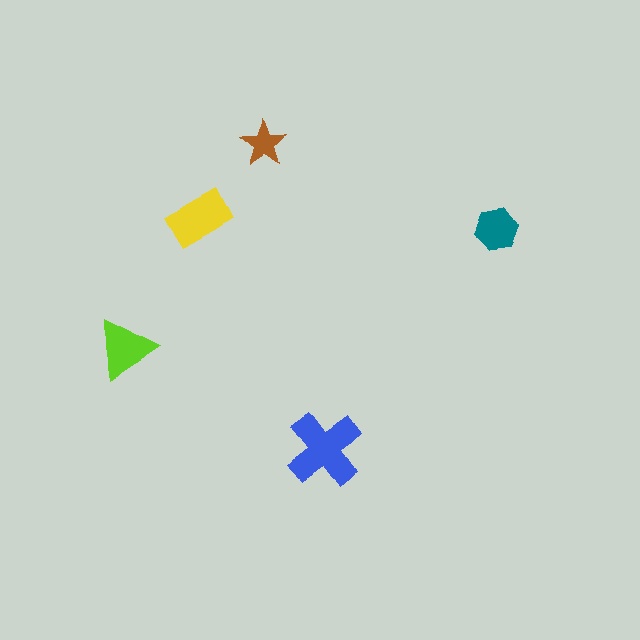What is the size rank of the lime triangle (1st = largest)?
3rd.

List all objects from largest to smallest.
The blue cross, the yellow rectangle, the lime triangle, the teal hexagon, the brown star.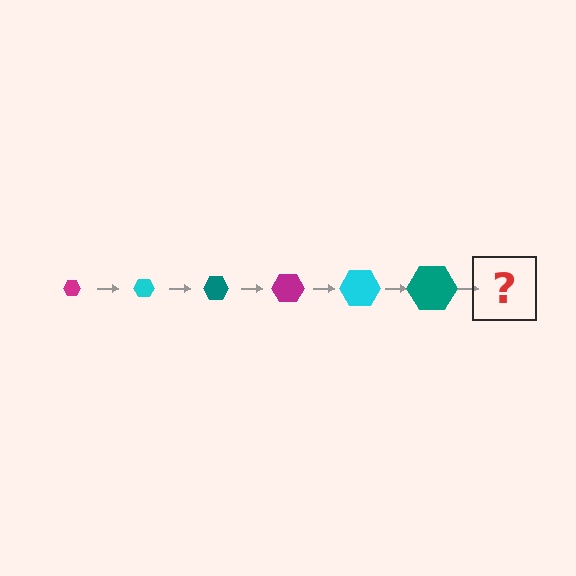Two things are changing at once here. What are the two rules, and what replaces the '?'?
The two rules are that the hexagon grows larger each step and the color cycles through magenta, cyan, and teal. The '?' should be a magenta hexagon, larger than the previous one.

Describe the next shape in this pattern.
It should be a magenta hexagon, larger than the previous one.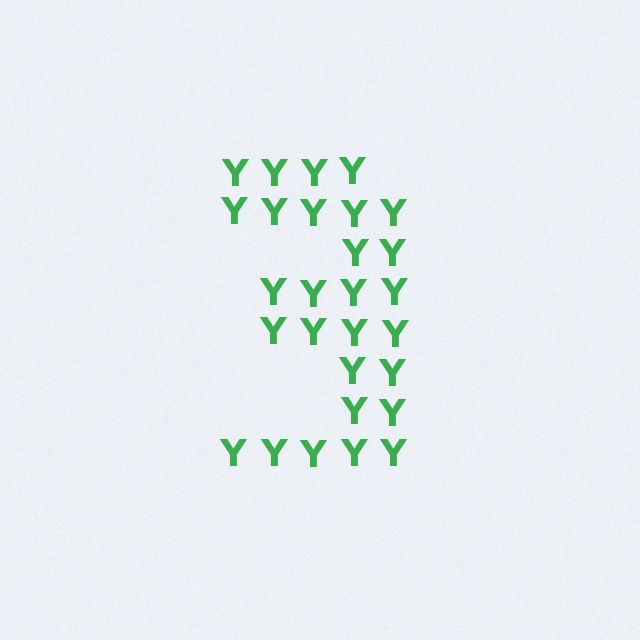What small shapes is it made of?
It is made of small letter Y's.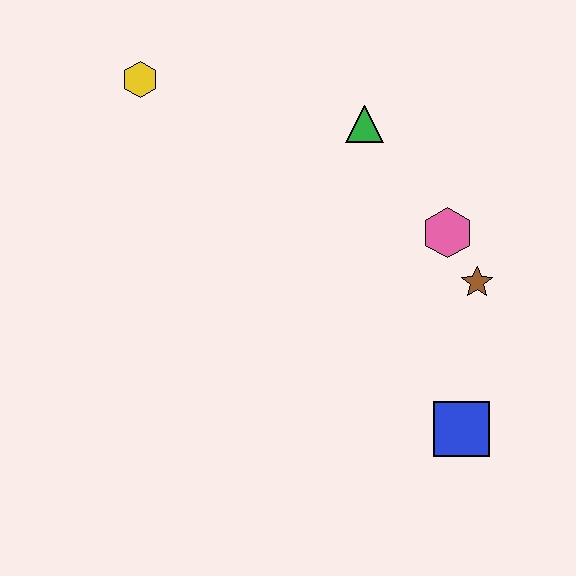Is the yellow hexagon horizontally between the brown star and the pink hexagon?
No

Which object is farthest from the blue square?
The yellow hexagon is farthest from the blue square.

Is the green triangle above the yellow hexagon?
No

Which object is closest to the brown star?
The pink hexagon is closest to the brown star.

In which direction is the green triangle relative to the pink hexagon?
The green triangle is above the pink hexagon.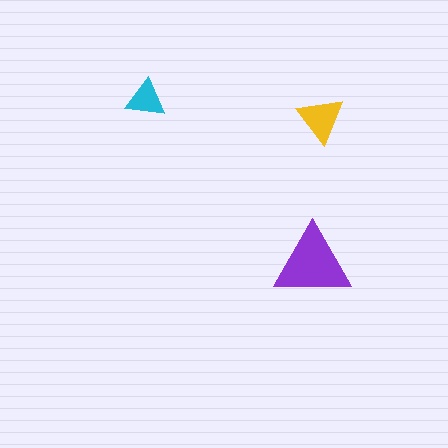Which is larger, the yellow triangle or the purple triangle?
The purple one.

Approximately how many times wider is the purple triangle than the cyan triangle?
About 2 times wider.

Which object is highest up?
The cyan triangle is topmost.